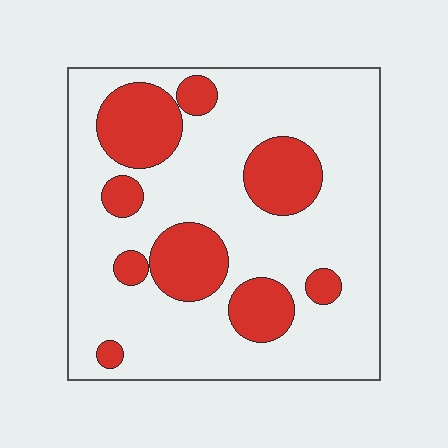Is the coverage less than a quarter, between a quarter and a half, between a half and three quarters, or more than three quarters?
Between a quarter and a half.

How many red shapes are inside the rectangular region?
9.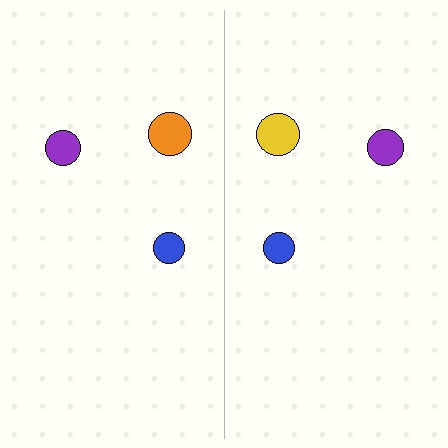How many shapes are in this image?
There are 6 shapes in this image.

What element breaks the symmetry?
The yellow circle on the right side breaks the symmetry — its mirror counterpart is orange.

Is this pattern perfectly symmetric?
No, the pattern is not perfectly symmetric. The yellow circle on the right side breaks the symmetry — its mirror counterpart is orange.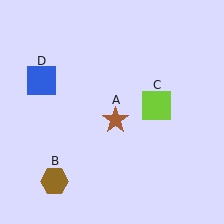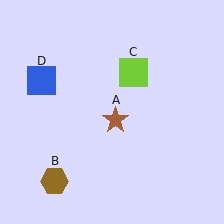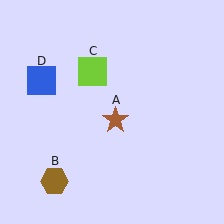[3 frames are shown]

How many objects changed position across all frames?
1 object changed position: lime square (object C).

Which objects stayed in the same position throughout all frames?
Brown star (object A) and brown hexagon (object B) and blue square (object D) remained stationary.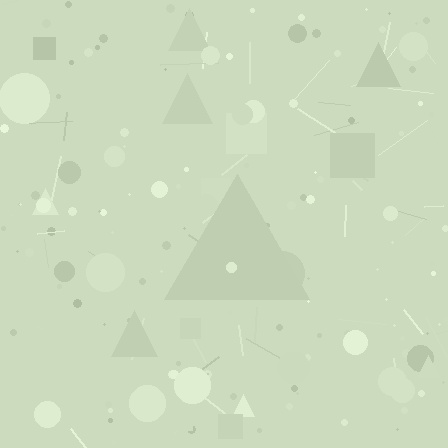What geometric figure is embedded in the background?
A triangle is embedded in the background.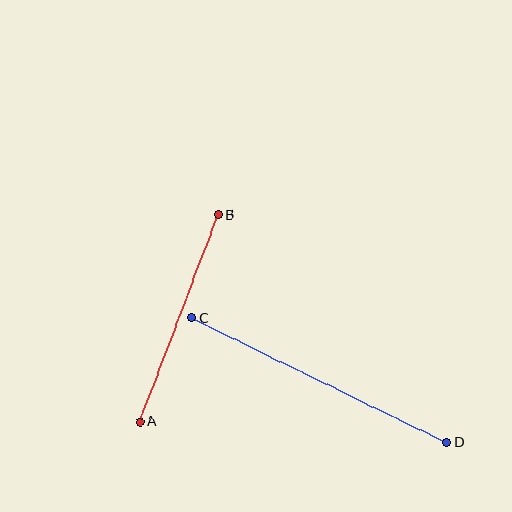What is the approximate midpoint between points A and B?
The midpoint is at approximately (179, 318) pixels.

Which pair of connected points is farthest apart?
Points C and D are farthest apart.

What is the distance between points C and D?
The distance is approximately 283 pixels.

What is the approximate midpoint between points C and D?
The midpoint is at approximately (319, 380) pixels.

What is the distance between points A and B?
The distance is approximately 222 pixels.